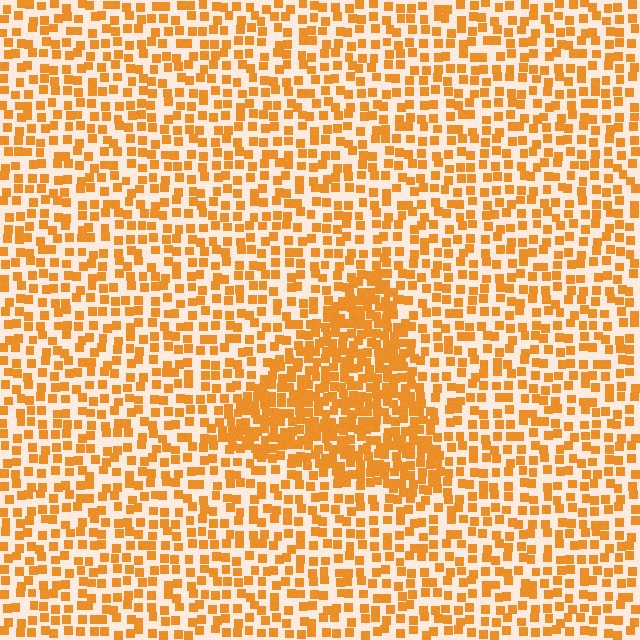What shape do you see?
I see a triangle.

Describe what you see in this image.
The image contains small orange elements arranged at two different densities. A triangle-shaped region is visible where the elements are more densely packed than the surrounding area.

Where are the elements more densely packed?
The elements are more densely packed inside the triangle boundary.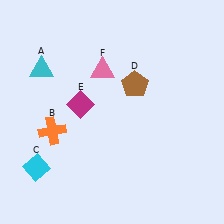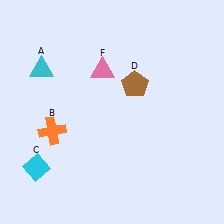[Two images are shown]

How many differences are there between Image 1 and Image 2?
There is 1 difference between the two images.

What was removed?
The magenta diamond (E) was removed in Image 2.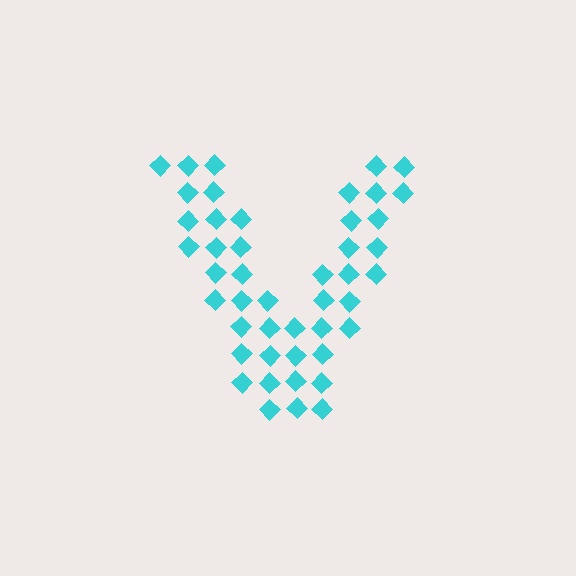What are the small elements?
The small elements are diamonds.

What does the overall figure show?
The overall figure shows the letter V.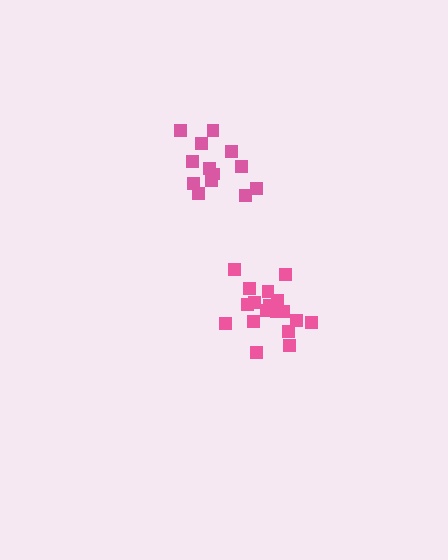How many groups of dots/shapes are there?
There are 2 groups.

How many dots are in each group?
Group 1: 19 dots, Group 2: 13 dots (32 total).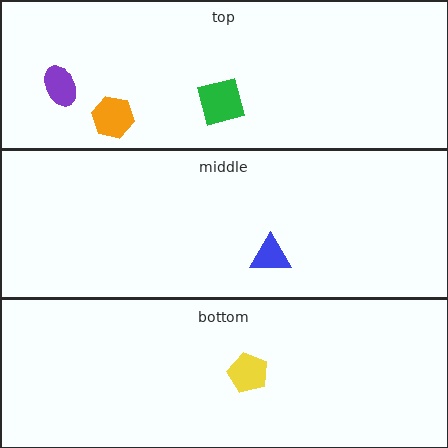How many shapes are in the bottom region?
1.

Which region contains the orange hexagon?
The top region.